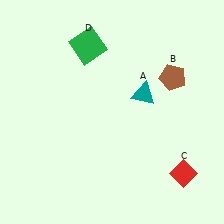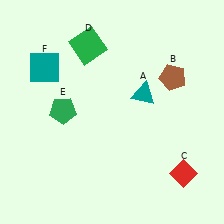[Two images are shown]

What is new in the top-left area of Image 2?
A green pentagon (E) was added in the top-left area of Image 2.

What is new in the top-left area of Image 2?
A teal square (F) was added in the top-left area of Image 2.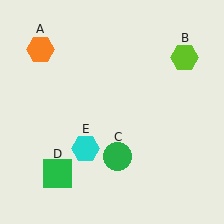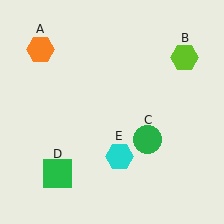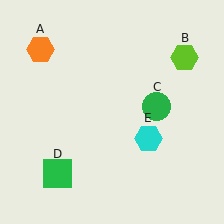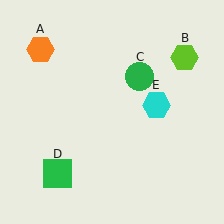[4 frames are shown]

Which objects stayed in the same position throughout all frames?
Orange hexagon (object A) and lime hexagon (object B) and green square (object D) remained stationary.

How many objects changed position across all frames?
2 objects changed position: green circle (object C), cyan hexagon (object E).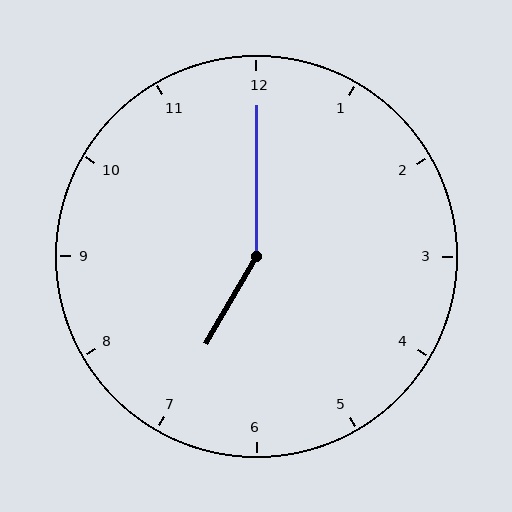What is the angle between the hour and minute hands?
Approximately 150 degrees.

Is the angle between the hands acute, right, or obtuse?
It is obtuse.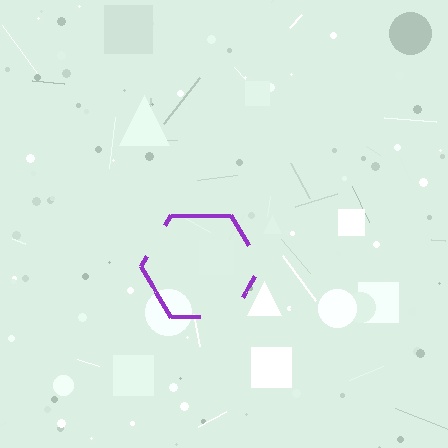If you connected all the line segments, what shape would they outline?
They would outline a hexagon.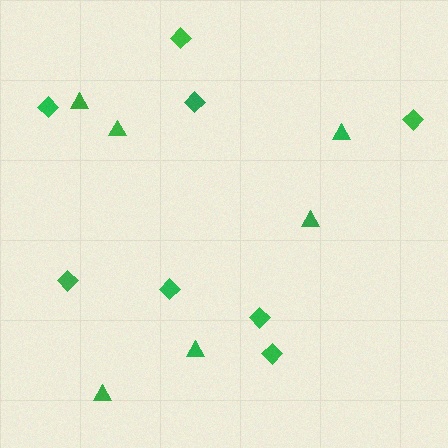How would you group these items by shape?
There are 2 groups: one group of diamonds (8) and one group of triangles (6).